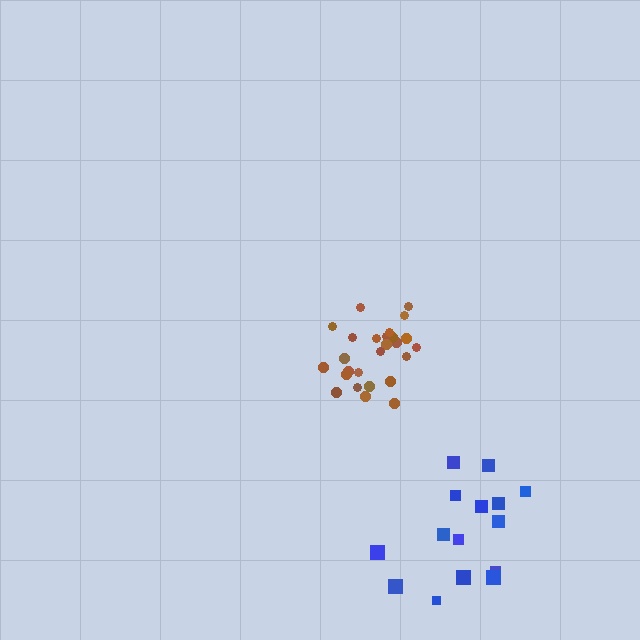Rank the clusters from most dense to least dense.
brown, blue.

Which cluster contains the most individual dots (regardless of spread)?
Brown (26).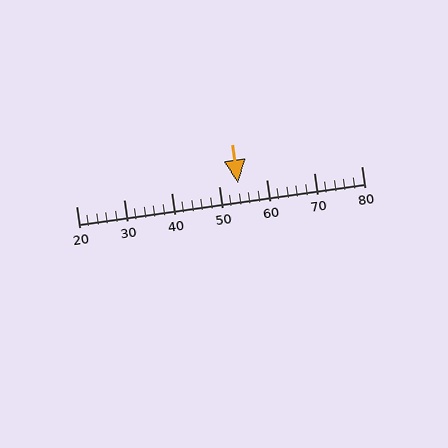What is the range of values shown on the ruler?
The ruler shows values from 20 to 80.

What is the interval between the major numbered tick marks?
The major tick marks are spaced 10 units apart.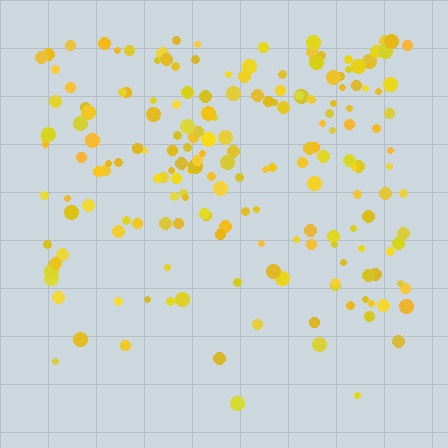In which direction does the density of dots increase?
From bottom to top, with the top side densest.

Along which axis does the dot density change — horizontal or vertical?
Vertical.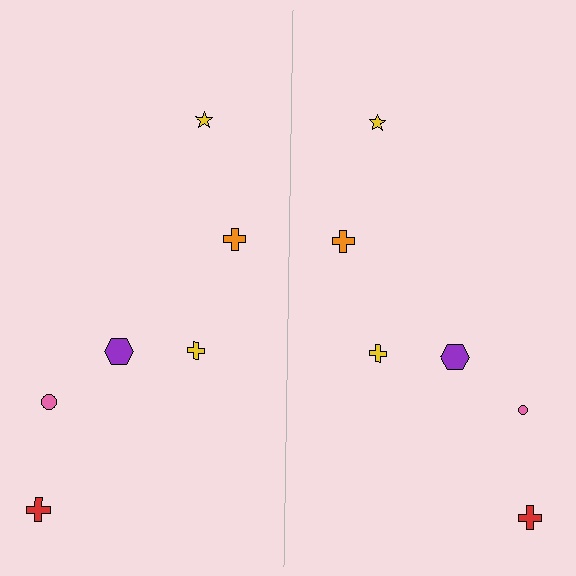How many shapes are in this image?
There are 12 shapes in this image.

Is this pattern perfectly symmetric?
No, the pattern is not perfectly symmetric. The pink circle on the right side has a different size than its mirror counterpart.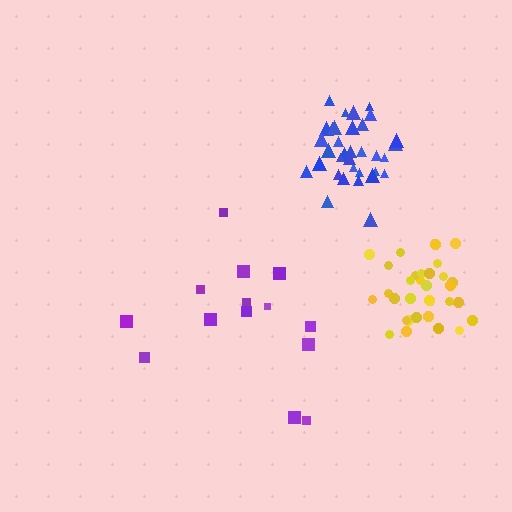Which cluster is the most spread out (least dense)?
Purple.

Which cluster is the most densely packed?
Yellow.